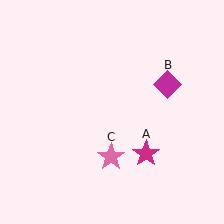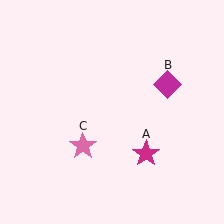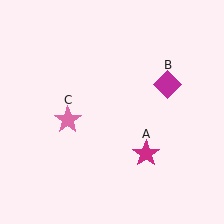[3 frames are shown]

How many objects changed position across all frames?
1 object changed position: pink star (object C).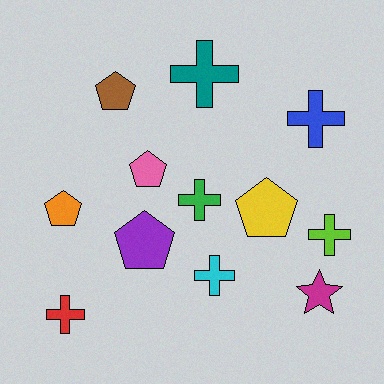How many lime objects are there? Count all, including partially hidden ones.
There is 1 lime object.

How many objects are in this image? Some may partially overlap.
There are 12 objects.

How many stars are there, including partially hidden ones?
There is 1 star.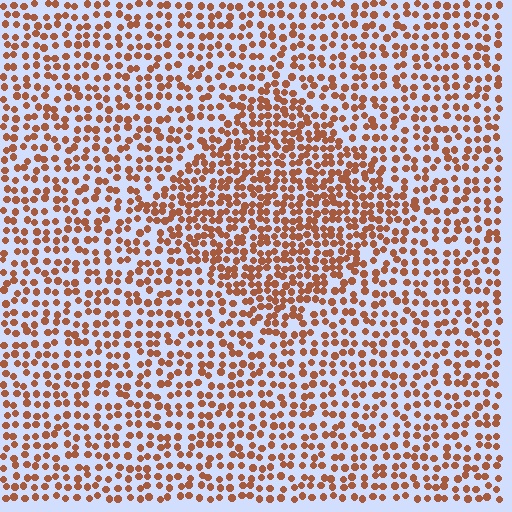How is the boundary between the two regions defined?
The boundary is defined by a change in element density (approximately 1.6x ratio). All elements are the same color, size, and shape.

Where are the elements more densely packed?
The elements are more densely packed inside the diamond boundary.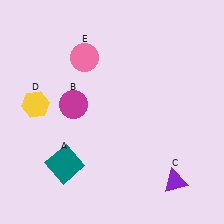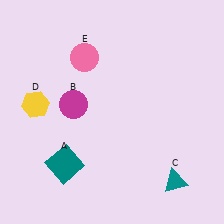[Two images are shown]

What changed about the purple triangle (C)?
In Image 1, C is purple. In Image 2, it changed to teal.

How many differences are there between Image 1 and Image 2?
There is 1 difference between the two images.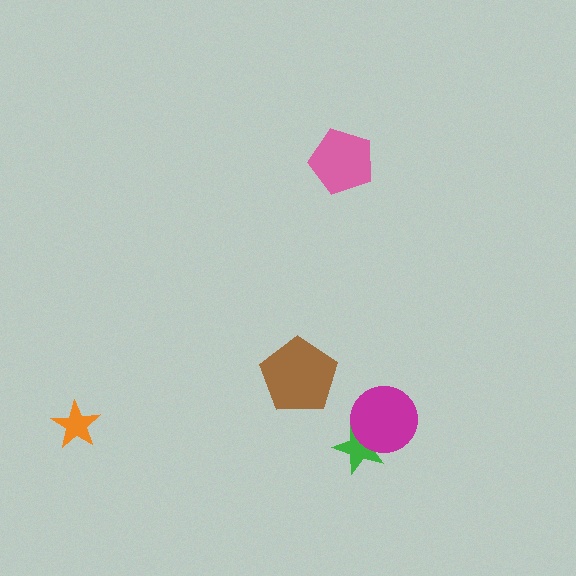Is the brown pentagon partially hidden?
No, no other shape covers it.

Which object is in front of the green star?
The magenta circle is in front of the green star.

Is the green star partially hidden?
Yes, it is partially covered by another shape.